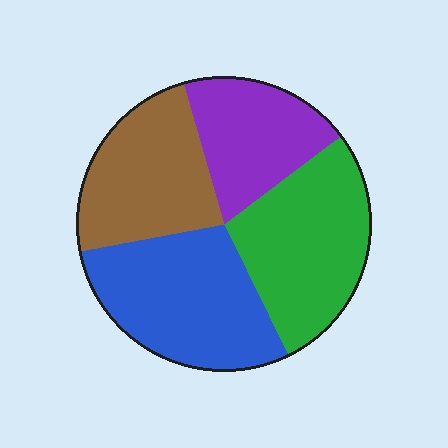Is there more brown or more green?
Green.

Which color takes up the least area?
Purple, at roughly 20%.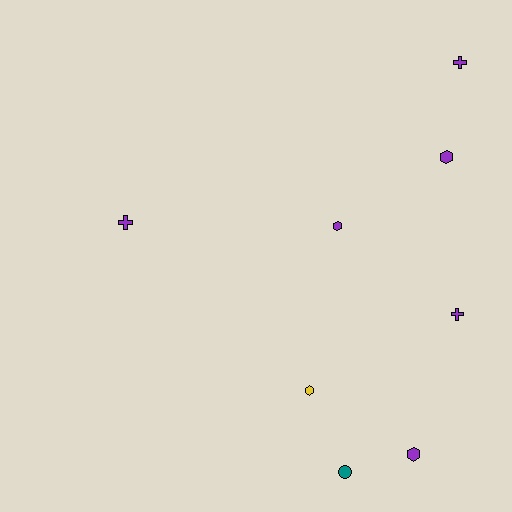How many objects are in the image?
There are 8 objects.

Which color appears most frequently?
Purple, with 6 objects.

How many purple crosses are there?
There are 3 purple crosses.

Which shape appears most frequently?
Hexagon, with 4 objects.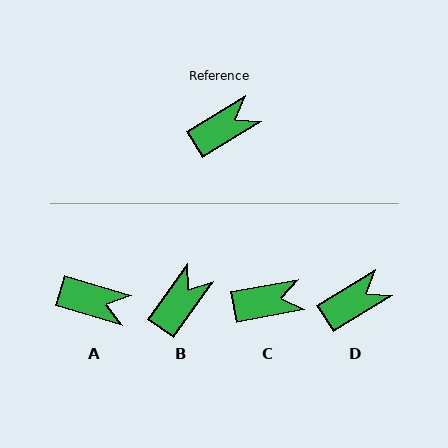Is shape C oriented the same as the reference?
No, it is off by about 21 degrees.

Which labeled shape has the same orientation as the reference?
D.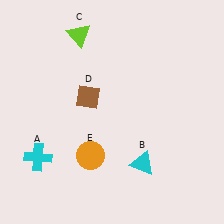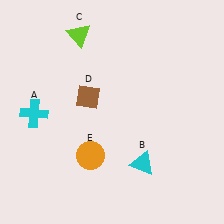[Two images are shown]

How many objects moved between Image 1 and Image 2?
1 object moved between the two images.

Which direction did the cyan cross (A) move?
The cyan cross (A) moved up.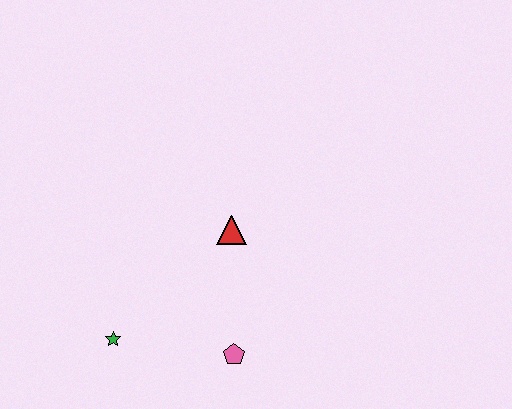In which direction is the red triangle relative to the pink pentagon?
The red triangle is above the pink pentagon.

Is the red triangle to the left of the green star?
No